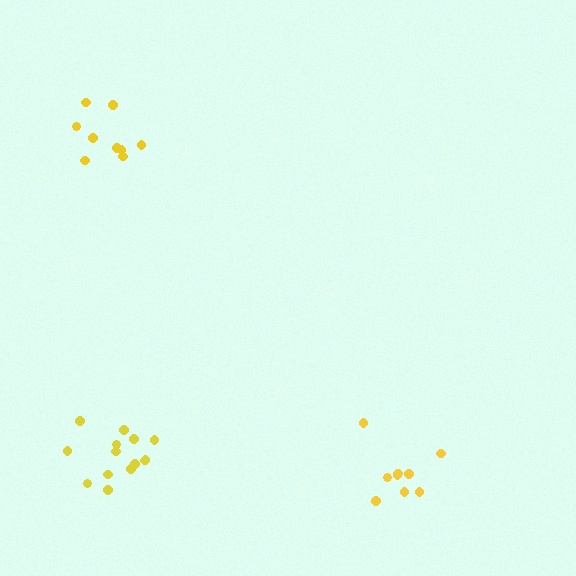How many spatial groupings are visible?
There are 3 spatial groupings.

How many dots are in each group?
Group 1: 14 dots, Group 2: 9 dots, Group 3: 9 dots (32 total).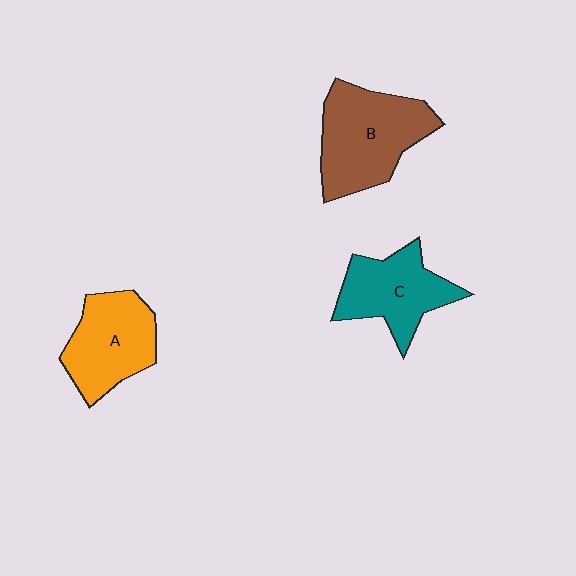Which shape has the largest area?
Shape B (brown).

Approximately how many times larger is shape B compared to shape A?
Approximately 1.2 times.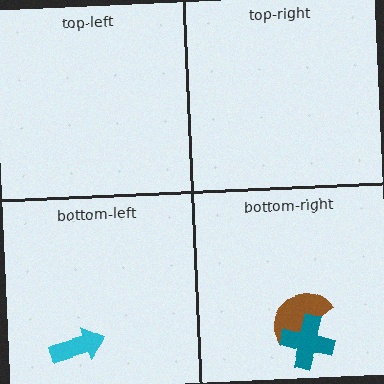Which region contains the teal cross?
The bottom-right region.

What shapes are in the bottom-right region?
The brown semicircle, the teal cross.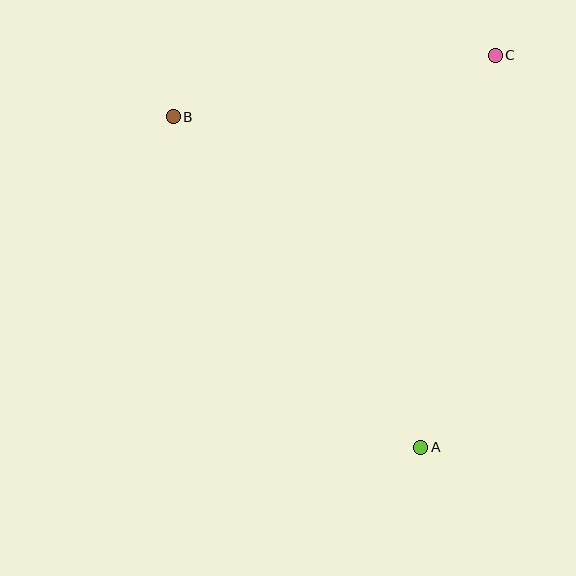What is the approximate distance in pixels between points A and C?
The distance between A and C is approximately 399 pixels.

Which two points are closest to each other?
Points B and C are closest to each other.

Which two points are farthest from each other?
Points A and B are farthest from each other.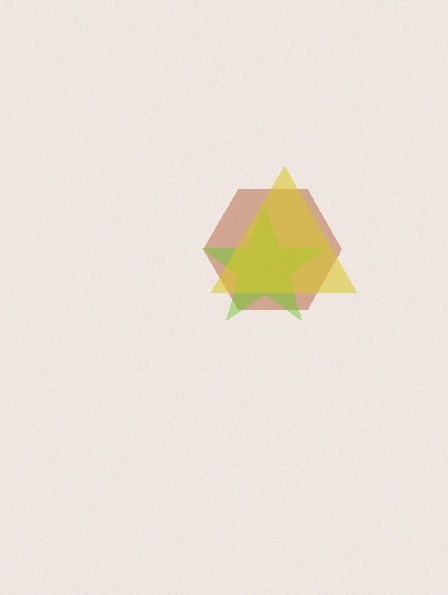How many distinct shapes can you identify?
There are 3 distinct shapes: a brown hexagon, a lime star, a yellow triangle.